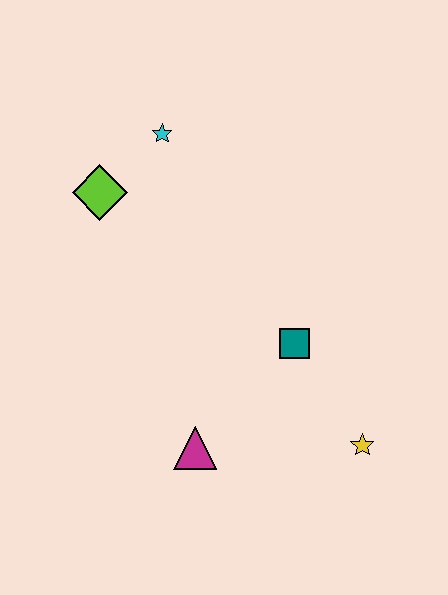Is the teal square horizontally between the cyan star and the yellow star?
Yes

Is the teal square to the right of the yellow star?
No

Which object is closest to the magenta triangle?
The teal square is closest to the magenta triangle.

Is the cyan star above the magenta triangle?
Yes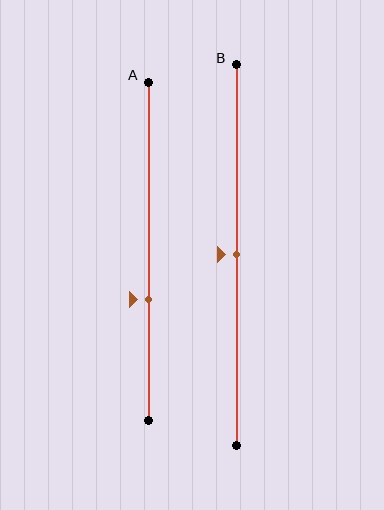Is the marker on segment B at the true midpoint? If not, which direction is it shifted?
Yes, the marker on segment B is at the true midpoint.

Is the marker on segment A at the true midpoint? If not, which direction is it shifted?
No, the marker on segment A is shifted downward by about 14% of the segment length.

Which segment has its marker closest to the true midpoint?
Segment B has its marker closest to the true midpoint.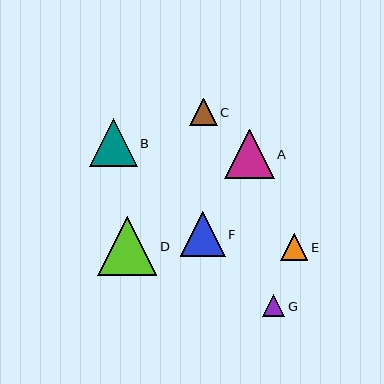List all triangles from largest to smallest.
From largest to smallest: D, A, B, F, C, E, G.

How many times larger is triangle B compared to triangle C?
Triangle B is approximately 1.7 times the size of triangle C.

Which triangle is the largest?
Triangle D is the largest with a size of approximately 59 pixels.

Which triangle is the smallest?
Triangle G is the smallest with a size of approximately 22 pixels.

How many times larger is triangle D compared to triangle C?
Triangle D is approximately 2.1 times the size of triangle C.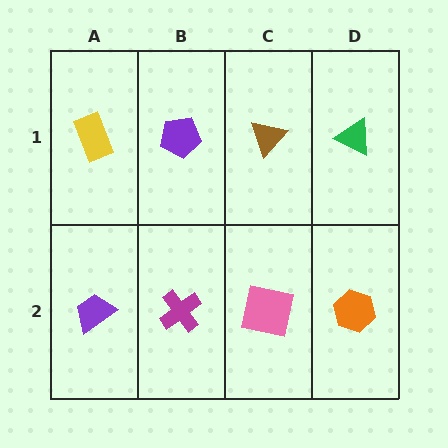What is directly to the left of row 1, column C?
A purple pentagon.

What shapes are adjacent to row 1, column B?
A magenta cross (row 2, column B), a yellow rectangle (row 1, column A), a brown triangle (row 1, column C).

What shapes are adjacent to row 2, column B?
A purple pentagon (row 1, column B), a purple trapezoid (row 2, column A), a pink square (row 2, column C).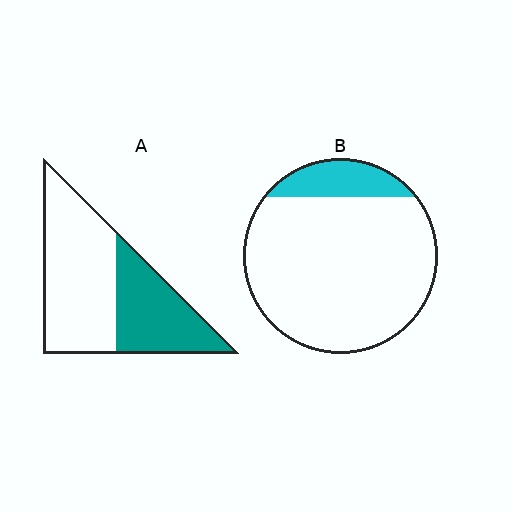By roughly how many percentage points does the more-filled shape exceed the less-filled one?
By roughly 25 percentage points (A over B).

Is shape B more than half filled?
No.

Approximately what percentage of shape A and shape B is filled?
A is approximately 40% and B is approximately 15%.